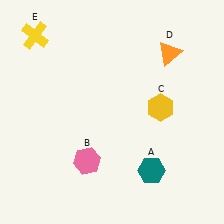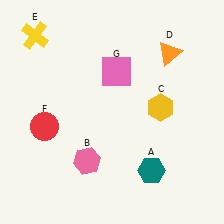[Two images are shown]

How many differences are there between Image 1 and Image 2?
There are 2 differences between the two images.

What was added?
A red circle (F), a pink square (G) were added in Image 2.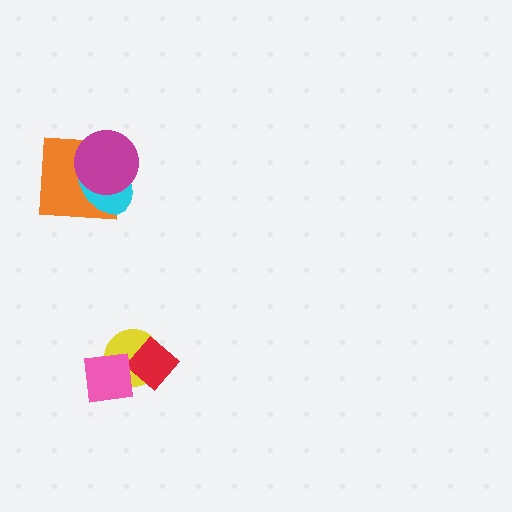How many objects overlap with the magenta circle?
2 objects overlap with the magenta circle.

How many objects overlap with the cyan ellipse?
2 objects overlap with the cyan ellipse.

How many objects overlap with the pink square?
2 objects overlap with the pink square.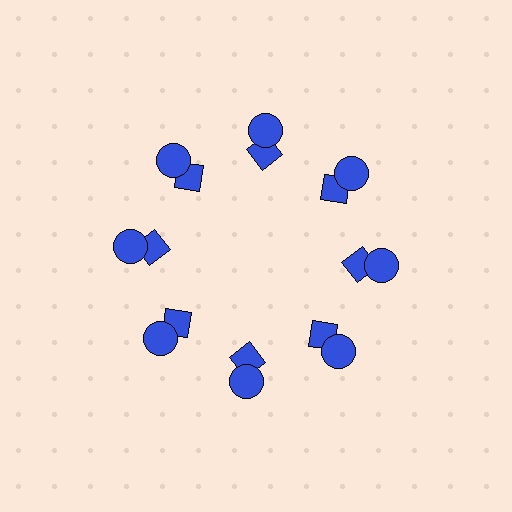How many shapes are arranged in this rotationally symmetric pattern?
There are 16 shapes, arranged in 8 groups of 2.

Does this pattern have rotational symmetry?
Yes, this pattern has 8-fold rotational symmetry. It looks the same after rotating 45 degrees around the center.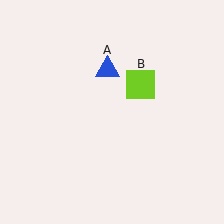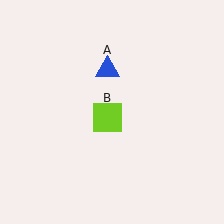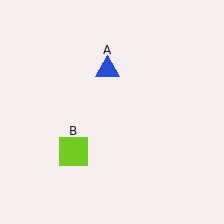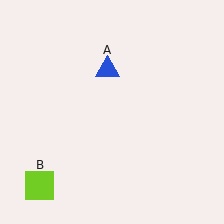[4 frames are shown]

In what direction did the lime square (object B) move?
The lime square (object B) moved down and to the left.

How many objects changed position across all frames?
1 object changed position: lime square (object B).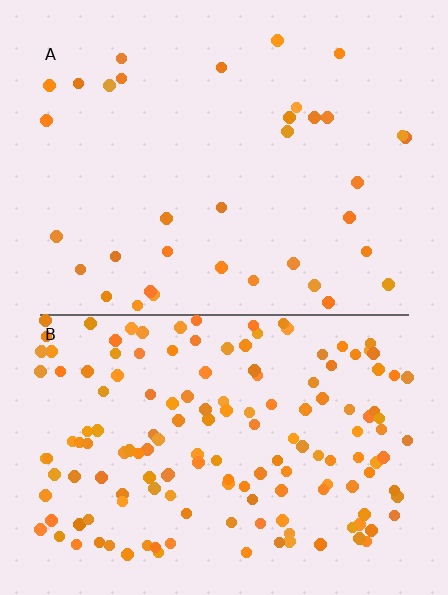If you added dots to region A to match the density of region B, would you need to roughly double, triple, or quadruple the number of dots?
Approximately quadruple.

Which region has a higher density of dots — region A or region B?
B (the bottom).